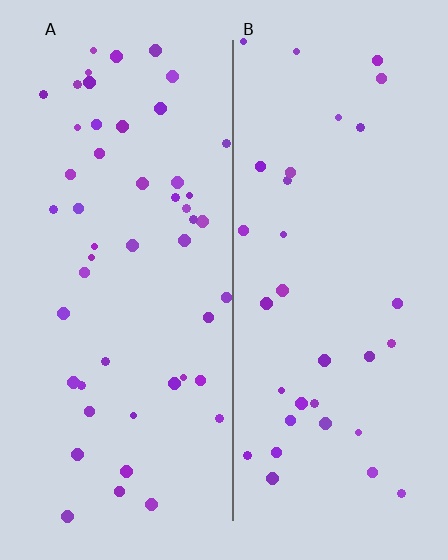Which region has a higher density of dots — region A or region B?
A (the left).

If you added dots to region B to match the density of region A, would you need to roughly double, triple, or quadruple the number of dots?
Approximately double.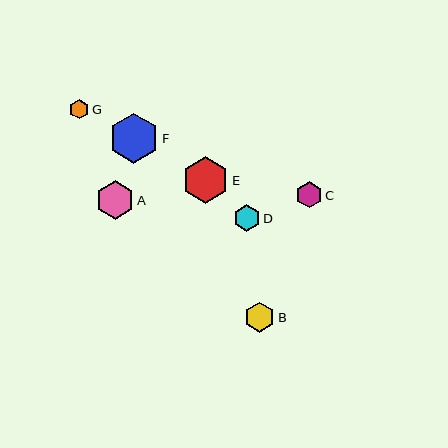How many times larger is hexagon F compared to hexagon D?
Hexagon F is approximately 1.9 times the size of hexagon D.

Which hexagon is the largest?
Hexagon F is the largest with a size of approximately 50 pixels.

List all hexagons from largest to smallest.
From largest to smallest: F, E, A, B, D, C, G.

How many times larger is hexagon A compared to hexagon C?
Hexagon A is approximately 1.5 times the size of hexagon C.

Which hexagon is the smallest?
Hexagon G is the smallest with a size of approximately 20 pixels.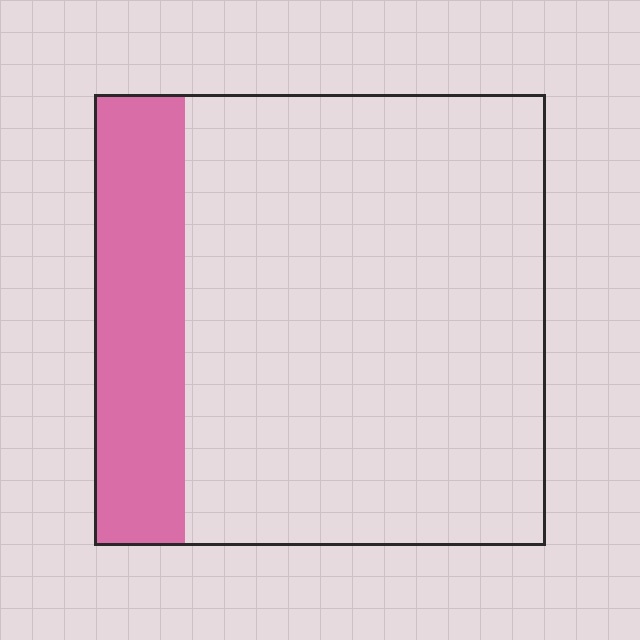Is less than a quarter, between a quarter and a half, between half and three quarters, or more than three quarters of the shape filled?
Less than a quarter.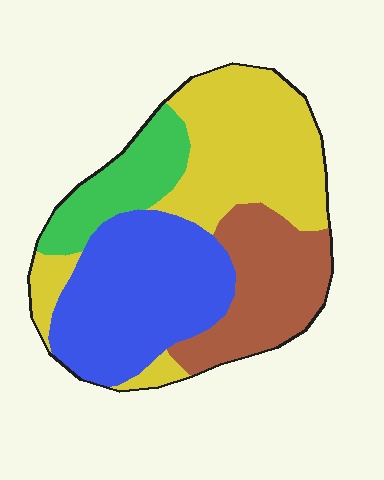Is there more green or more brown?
Brown.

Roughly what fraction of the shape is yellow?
Yellow takes up about one third (1/3) of the shape.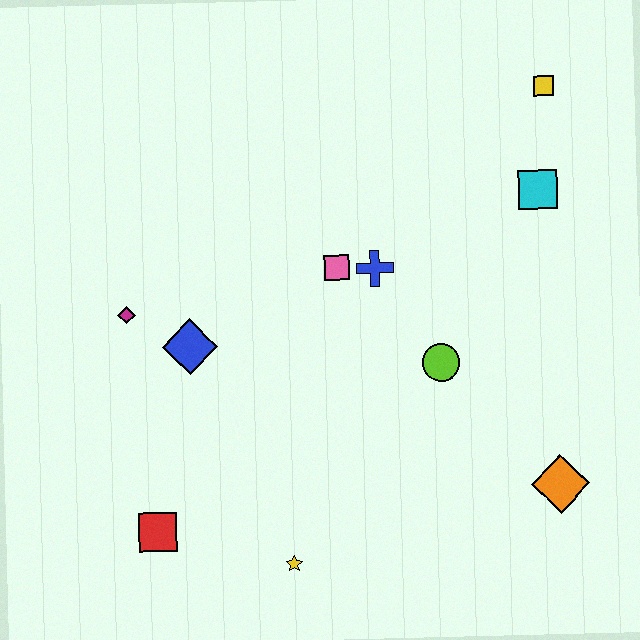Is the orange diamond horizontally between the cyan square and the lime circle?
No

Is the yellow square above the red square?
Yes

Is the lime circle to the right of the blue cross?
Yes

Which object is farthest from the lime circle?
The red square is farthest from the lime circle.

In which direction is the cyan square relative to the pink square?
The cyan square is to the right of the pink square.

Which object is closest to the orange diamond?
The lime circle is closest to the orange diamond.